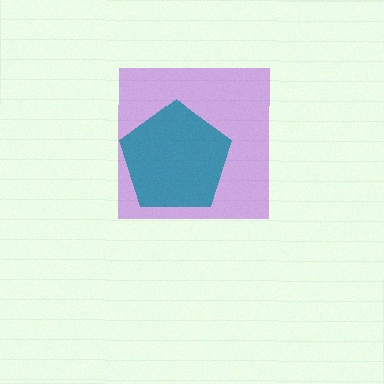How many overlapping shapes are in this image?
There are 2 overlapping shapes in the image.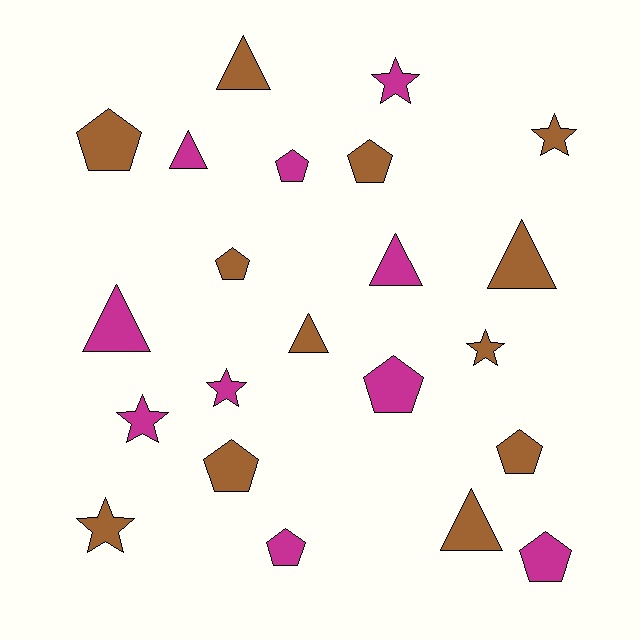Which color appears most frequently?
Brown, with 12 objects.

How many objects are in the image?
There are 22 objects.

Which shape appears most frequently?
Pentagon, with 9 objects.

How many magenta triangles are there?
There are 3 magenta triangles.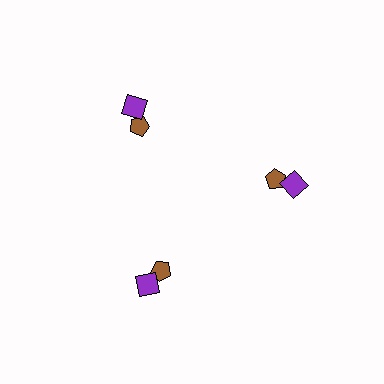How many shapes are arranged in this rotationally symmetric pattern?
There are 6 shapes, arranged in 3 groups of 2.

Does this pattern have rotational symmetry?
Yes, this pattern has 3-fold rotational symmetry. It looks the same after rotating 120 degrees around the center.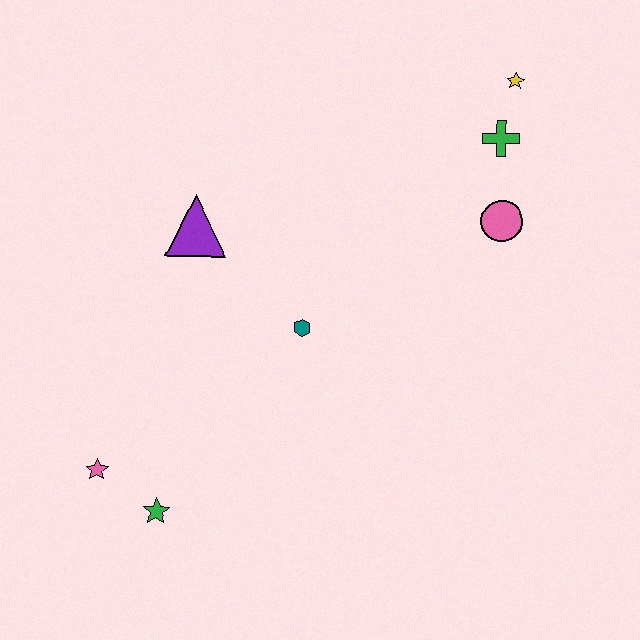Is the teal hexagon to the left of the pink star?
No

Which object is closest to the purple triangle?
The teal hexagon is closest to the purple triangle.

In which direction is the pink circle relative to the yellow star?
The pink circle is below the yellow star.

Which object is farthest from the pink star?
The yellow star is farthest from the pink star.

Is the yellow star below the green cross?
No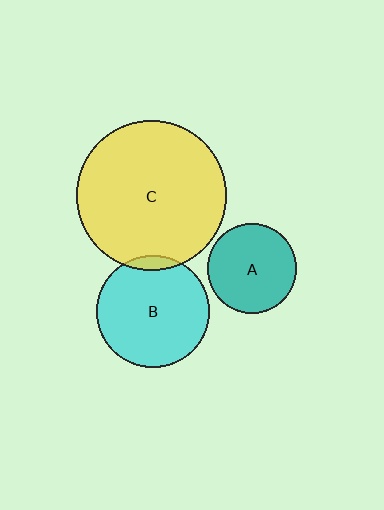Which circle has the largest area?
Circle C (yellow).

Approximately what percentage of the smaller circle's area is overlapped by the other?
Approximately 5%.